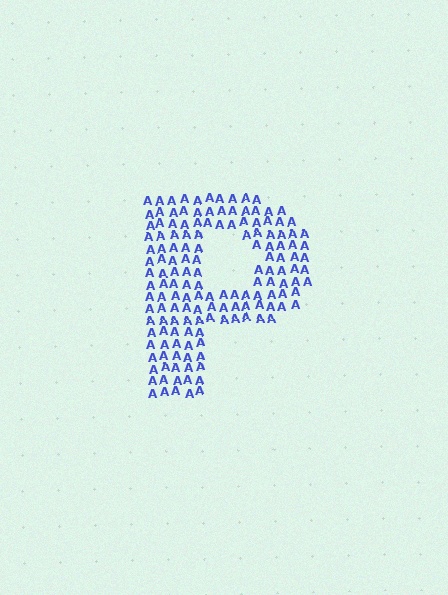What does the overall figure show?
The overall figure shows the letter P.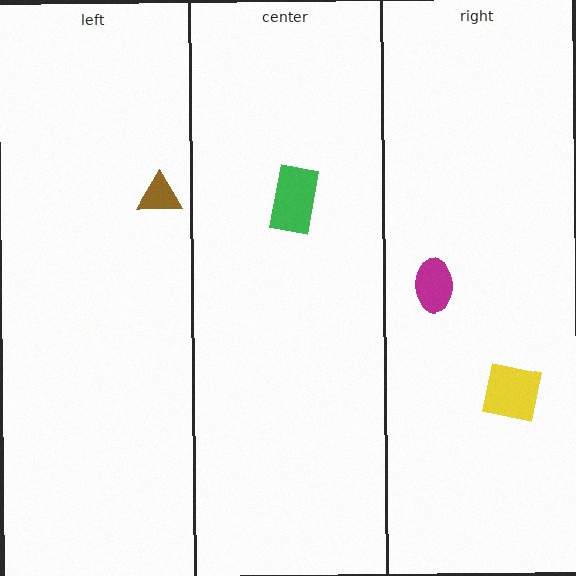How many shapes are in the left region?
1.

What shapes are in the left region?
The brown triangle.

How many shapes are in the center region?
1.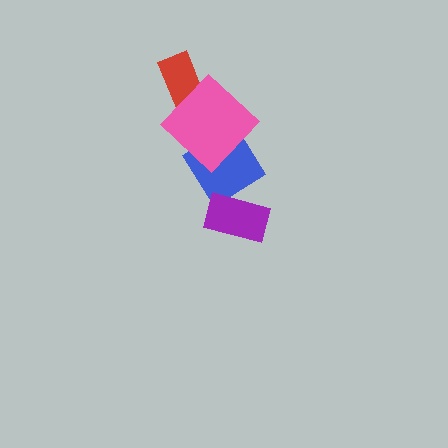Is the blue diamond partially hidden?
Yes, it is partially covered by another shape.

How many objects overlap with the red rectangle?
1 object overlaps with the red rectangle.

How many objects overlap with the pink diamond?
2 objects overlap with the pink diamond.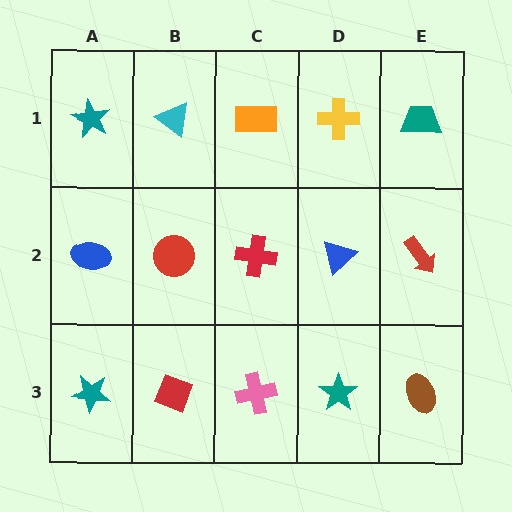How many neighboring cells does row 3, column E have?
2.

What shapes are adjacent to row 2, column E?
A teal trapezoid (row 1, column E), a brown ellipse (row 3, column E), a blue triangle (row 2, column D).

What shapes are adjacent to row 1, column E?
A red arrow (row 2, column E), a yellow cross (row 1, column D).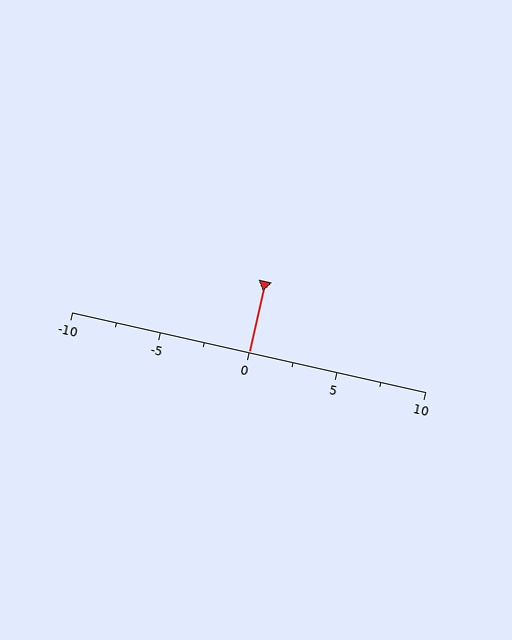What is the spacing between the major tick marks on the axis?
The major ticks are spaced 5 apart.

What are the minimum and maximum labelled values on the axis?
The axis runs from -10 to 10.